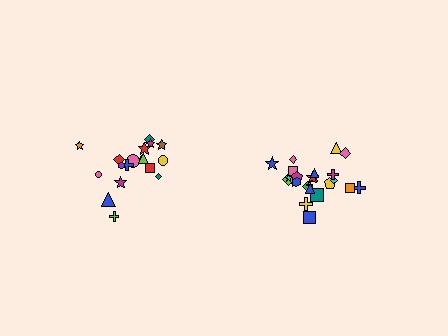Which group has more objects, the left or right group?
The right group.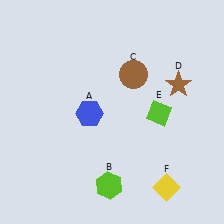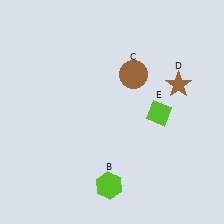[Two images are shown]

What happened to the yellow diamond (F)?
The yellow diamond (F) was removed in Image 2. It was in the bottom-right area of Image 1.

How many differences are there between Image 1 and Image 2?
There are 2 differences between the two images.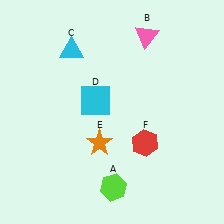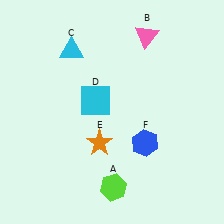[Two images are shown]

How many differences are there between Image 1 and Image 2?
There is 1 difference between the two images.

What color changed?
The hexagon (F) changed from red in Image 1 to blue in Image 2.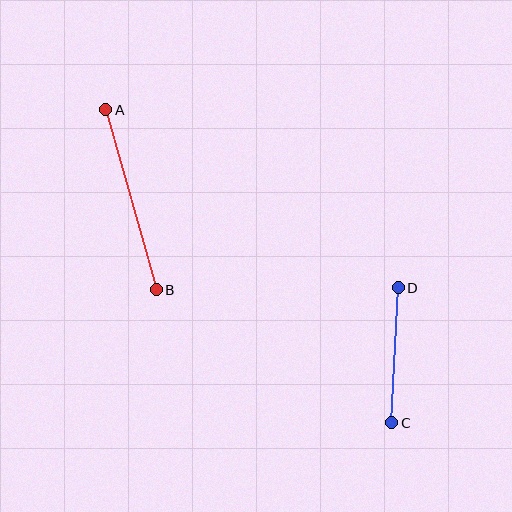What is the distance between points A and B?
The distance is approximately 186 pixels.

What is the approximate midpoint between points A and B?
The midpoint is at approximately (131, 200) pixels.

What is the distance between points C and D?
The distance is approximately 135 pixels.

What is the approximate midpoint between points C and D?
The midpoint is at approximately (395, 355) pixels.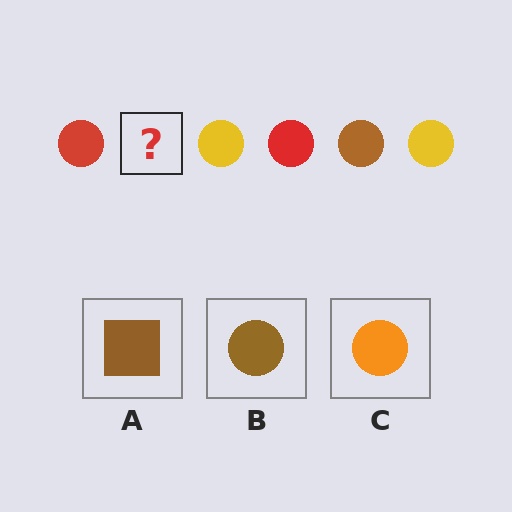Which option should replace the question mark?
Option B.